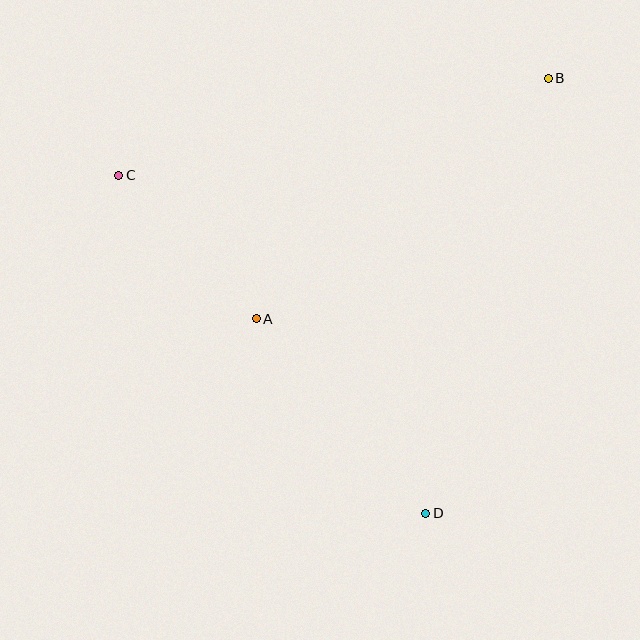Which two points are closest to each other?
Points A and C are closest to each other.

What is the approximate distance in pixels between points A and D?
The distance between A and D is approximately 258 pixels.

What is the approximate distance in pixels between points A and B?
The distance between A and B is approximately 378 pixels.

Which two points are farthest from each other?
Points C and D are farthest from each other.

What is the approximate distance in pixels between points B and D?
The distance between B and D is approximately 452 pixels.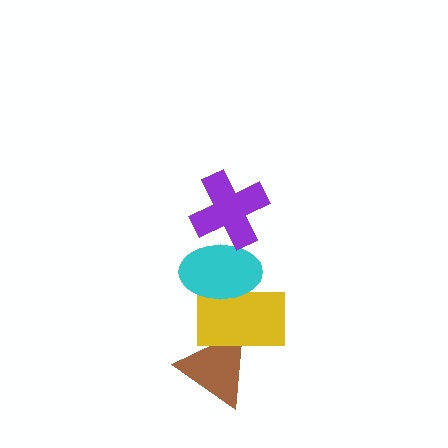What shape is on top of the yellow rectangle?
The cyan ellipse is on top of the yellow rectangle.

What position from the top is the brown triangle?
The brown triangle is 4th from the top.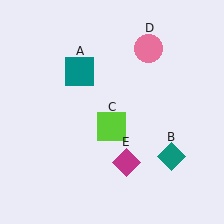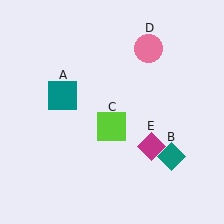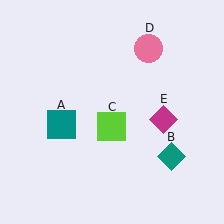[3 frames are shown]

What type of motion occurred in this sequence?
The teal square (object A), magenta diamond (object E) rotated counterclockwise around the center of the scene.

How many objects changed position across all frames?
2 objects changed position: teal square (object A), magenta diamond (object E).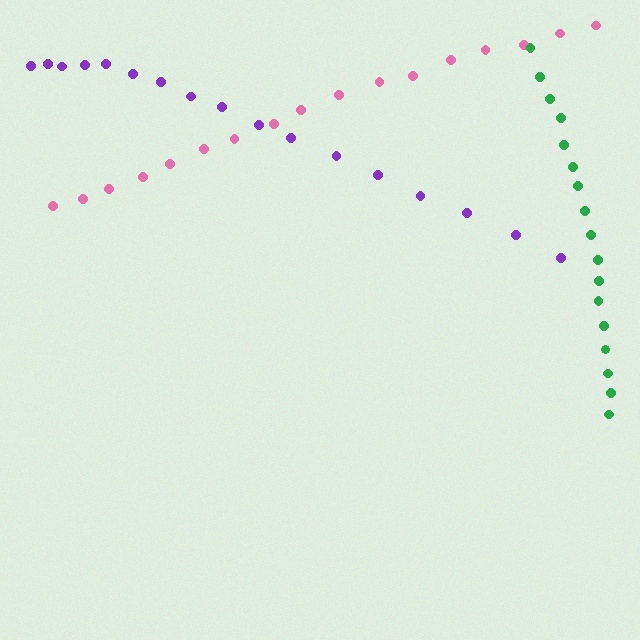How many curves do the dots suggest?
There are 3 distinct paths.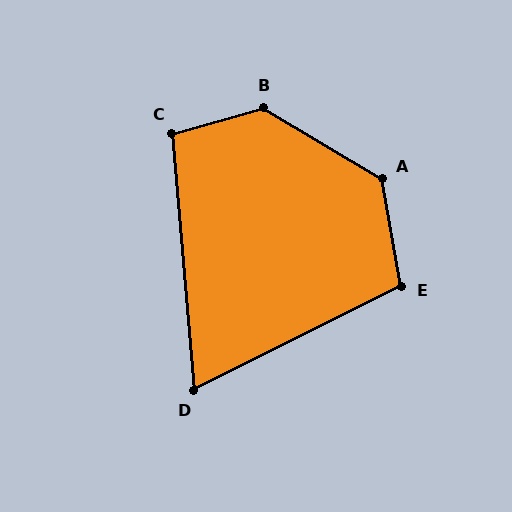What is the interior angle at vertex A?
Approximately 130 degrees (obtuse).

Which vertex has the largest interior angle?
B, at approximately 133 degrees.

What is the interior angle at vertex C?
Approximately 101 degrees (obtuse).